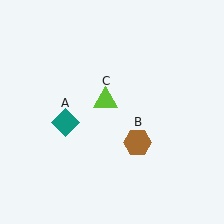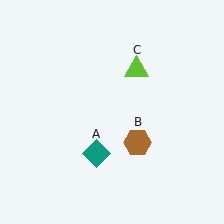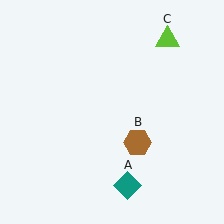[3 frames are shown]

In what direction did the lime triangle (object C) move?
The lime triangle (object C) moved up and to the right.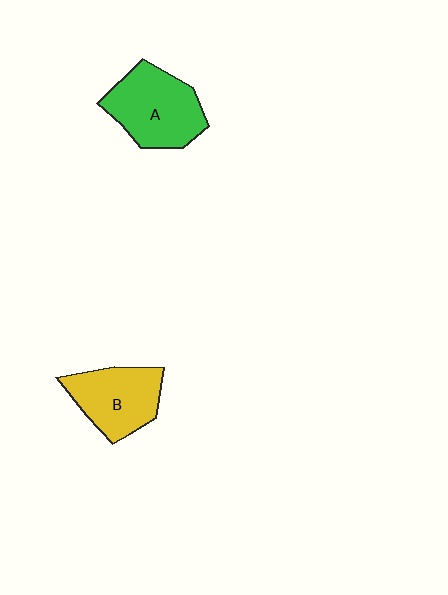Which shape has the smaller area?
Shape B (yellow).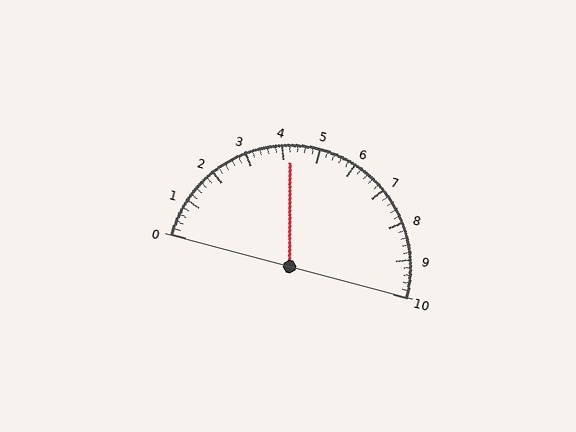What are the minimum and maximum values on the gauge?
The gauge ranges from 0 to 10.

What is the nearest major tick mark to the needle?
The nearest major tick mark is 4.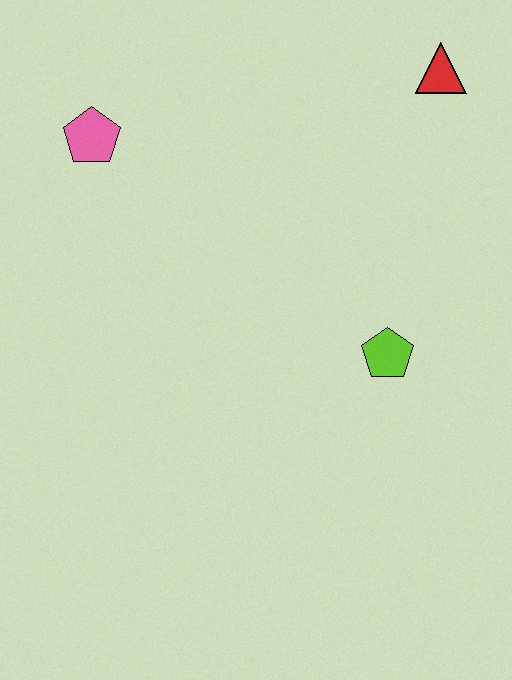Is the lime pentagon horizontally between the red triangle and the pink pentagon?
Yes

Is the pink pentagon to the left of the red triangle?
Yes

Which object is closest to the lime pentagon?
The red triangle is closest to the lime pentagon.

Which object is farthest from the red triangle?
The pink pentagon is farthest from the red triangle.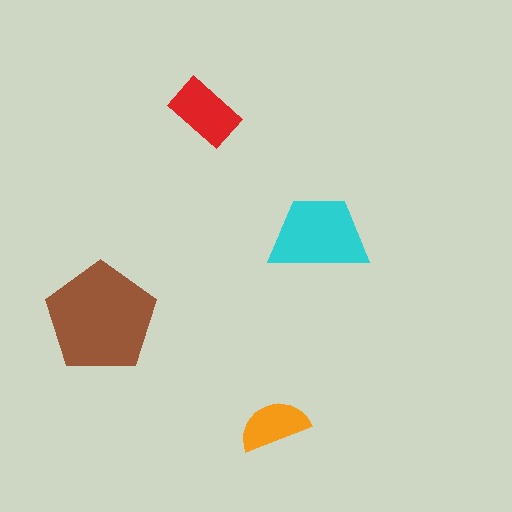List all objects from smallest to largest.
The orange semicircle, the red rectangle, the cyan trapezoid, the brown pentagon.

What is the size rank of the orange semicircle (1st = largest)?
4th.